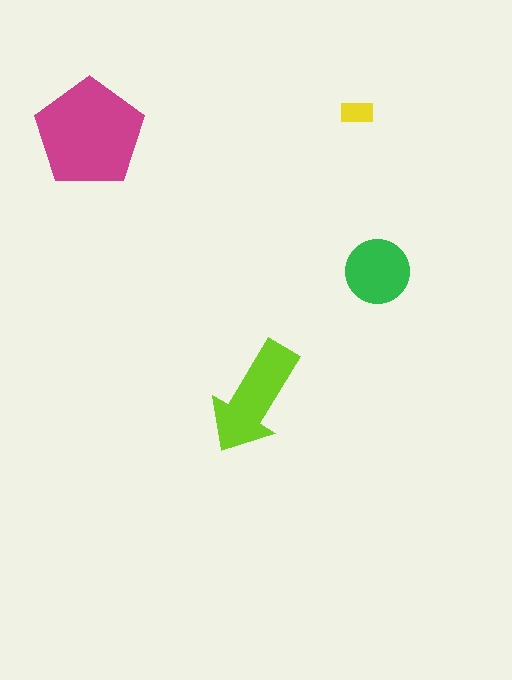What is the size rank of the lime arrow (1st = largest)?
2nd.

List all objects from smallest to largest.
The yellow rectangle, the green circle, the lime arrow, the magenta pentagon.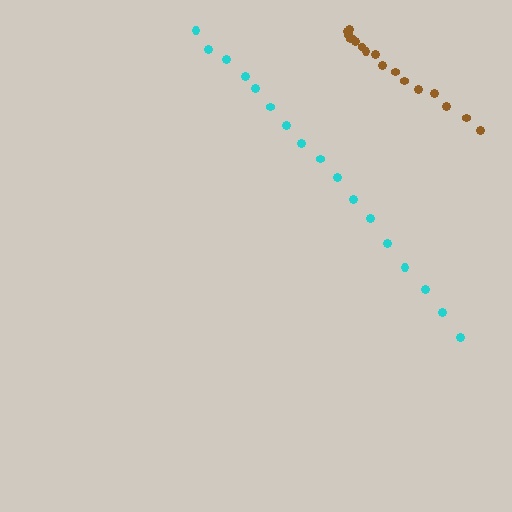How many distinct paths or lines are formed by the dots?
There are 2 distinct paths.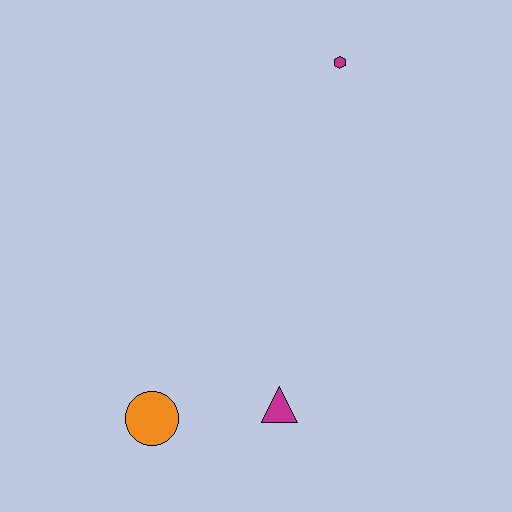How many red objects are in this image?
There are no red objects.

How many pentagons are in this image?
There are no pentagons.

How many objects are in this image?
There are 3 objects.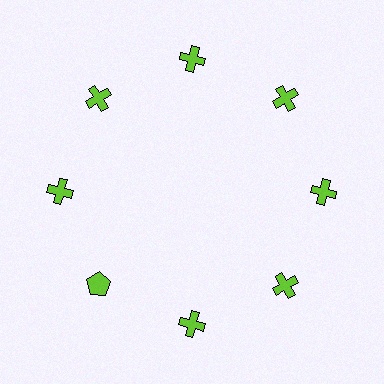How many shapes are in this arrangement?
There are 8 shapes arranged in a ring pattern.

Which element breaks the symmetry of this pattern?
The lime pentagon at roughly the 8 o'clock position breaks the symmetry. All other shapes are lime crosses.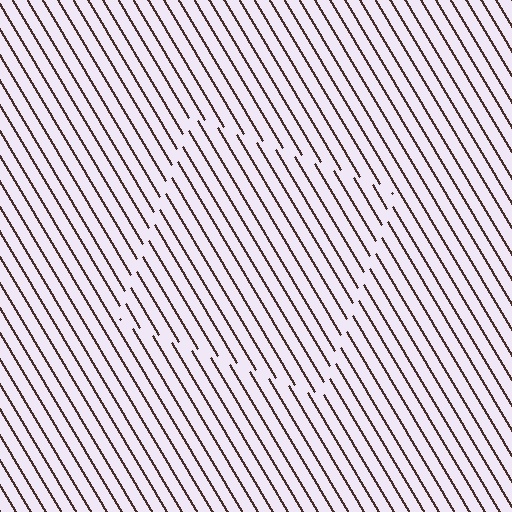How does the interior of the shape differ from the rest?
The interior of the shape contains the same grating, shifted by half a period — the contour is defined by the phase discontinuity where line-ends from the inner and outer gratings abut.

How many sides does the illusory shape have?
4 sides — the line-ends trace a square.